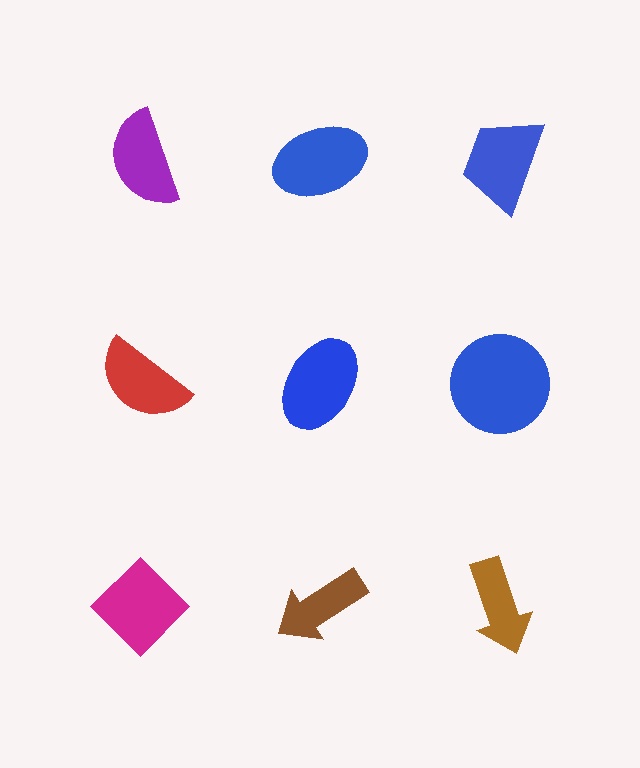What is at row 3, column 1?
A magenta diamond.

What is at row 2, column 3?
A blue circle.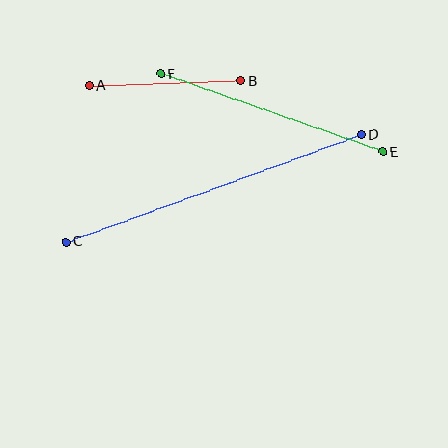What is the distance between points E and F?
The distance is approximately 235 pixels.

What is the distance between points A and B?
The distance is approximately 151 pixels.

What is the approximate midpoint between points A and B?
The midpoint is at approximately (165, 83) pixels.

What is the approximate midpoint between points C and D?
The midpoint is at approximately (213, 188) pixels.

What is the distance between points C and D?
The distance is approximately 314 pixels.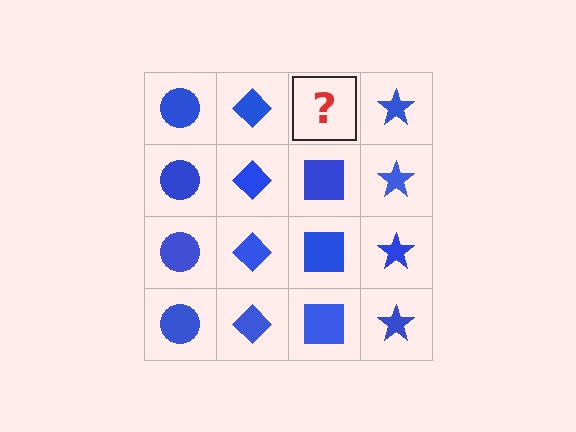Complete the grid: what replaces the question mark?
The question mark should be replaced with a blue square.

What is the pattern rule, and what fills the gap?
The rule is that each column has a consistent shape. The gap should be filled with a blue square.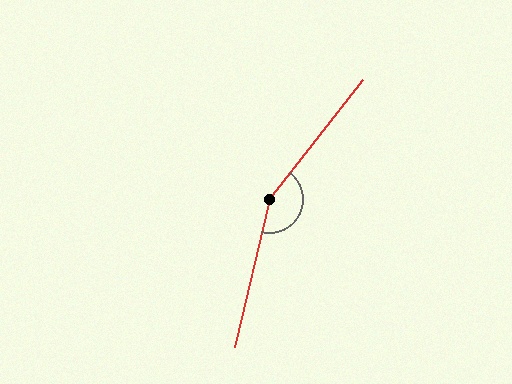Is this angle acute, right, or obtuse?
It is obtuse.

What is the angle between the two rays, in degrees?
Approximately 155 degrees.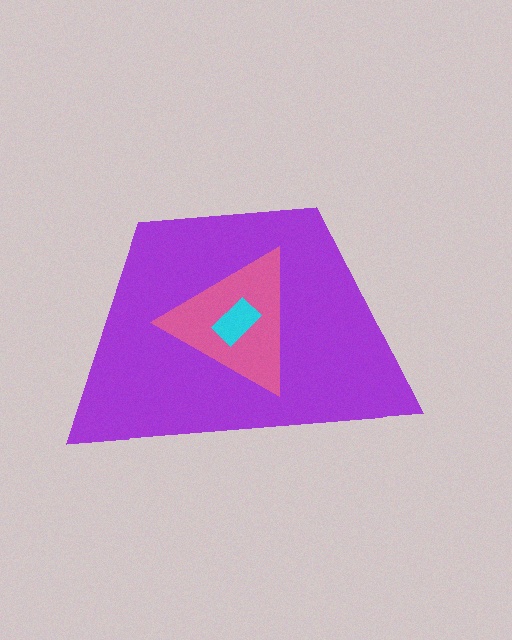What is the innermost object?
The cyan rectangle.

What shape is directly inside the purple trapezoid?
The pink triangle.